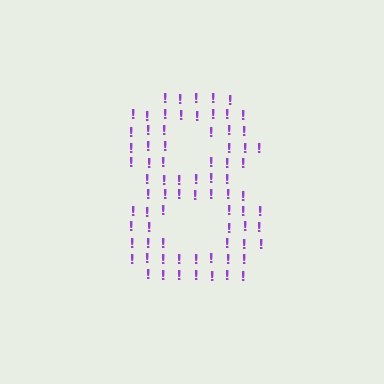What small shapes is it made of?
It is made of small exclamation marks.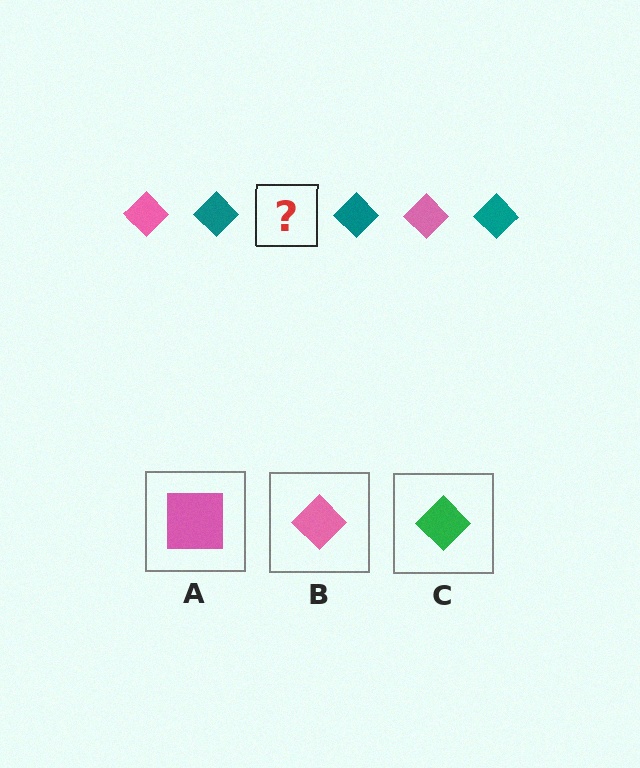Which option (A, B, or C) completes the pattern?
B.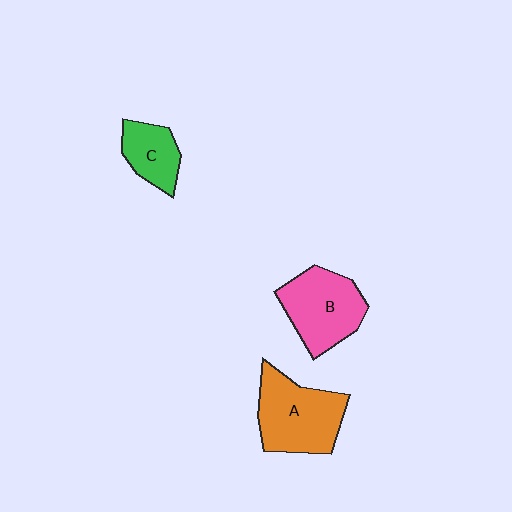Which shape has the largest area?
Shape A (orange).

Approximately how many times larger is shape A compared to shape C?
Approximately 1.9 times.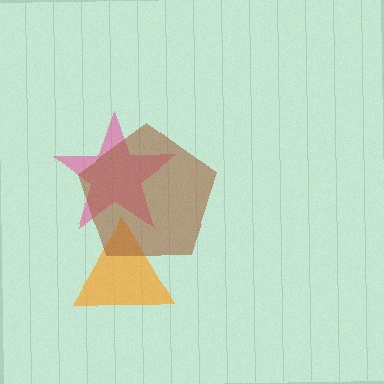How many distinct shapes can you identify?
There are 3 distinct shapes: an orange triangle, a pink star, a brown pentagon.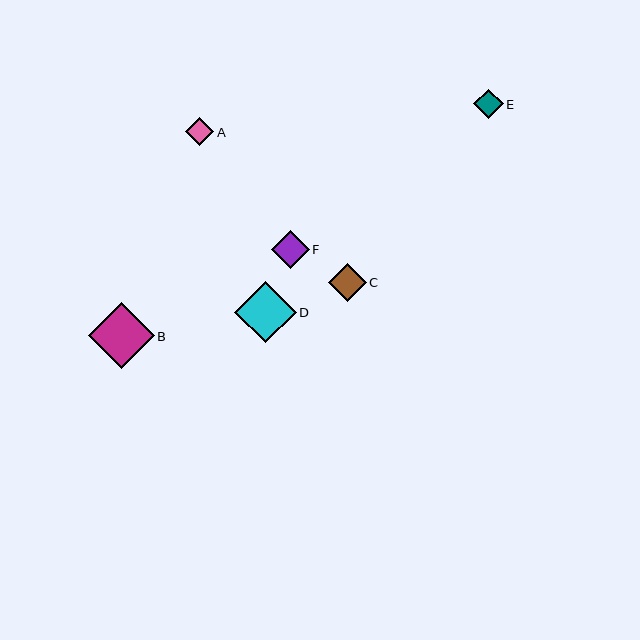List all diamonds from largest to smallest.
From largest to smallest: B, D, F, C, E, A.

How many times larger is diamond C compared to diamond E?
Diamond C is approximately 1.3 times the size of diamond E.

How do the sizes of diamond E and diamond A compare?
Diamond E and diamond A are approximately the same size.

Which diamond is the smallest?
Diamond A is the smallest with a size of approximately 28 pixels.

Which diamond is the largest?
Diamond B is the largest with a size of approximately 66 pixels.